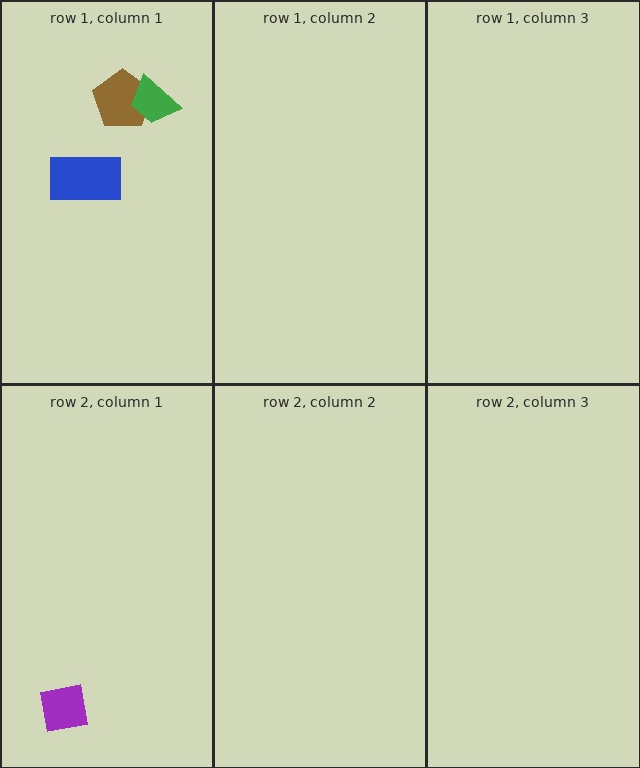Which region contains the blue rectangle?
The row 1, column 1 region.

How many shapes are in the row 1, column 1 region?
3.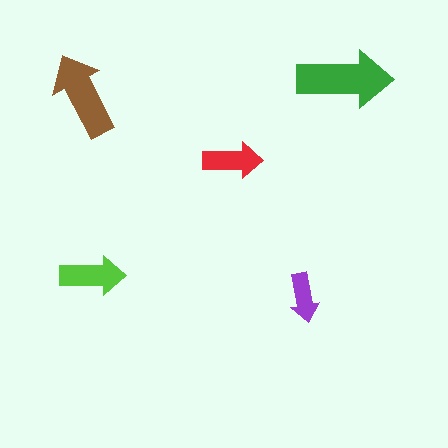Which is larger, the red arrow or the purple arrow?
The red one.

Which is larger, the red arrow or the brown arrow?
The brown one.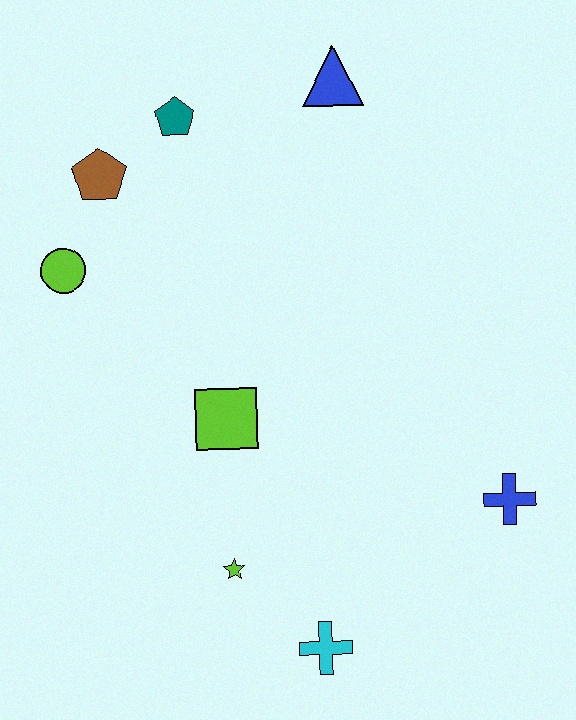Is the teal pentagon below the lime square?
No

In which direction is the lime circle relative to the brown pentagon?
The lime circle is below the brown pentagon.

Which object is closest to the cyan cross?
The lime star is closest to the cyan cross.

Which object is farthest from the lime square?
The blue triangle is farthest from the lime square.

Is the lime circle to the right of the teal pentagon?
No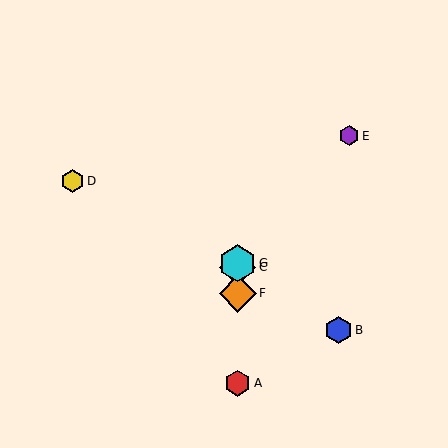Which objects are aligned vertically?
Objects A, C, F, G are aligned vertically.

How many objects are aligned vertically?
4 objects (A, C, F, G) are aligned vertically.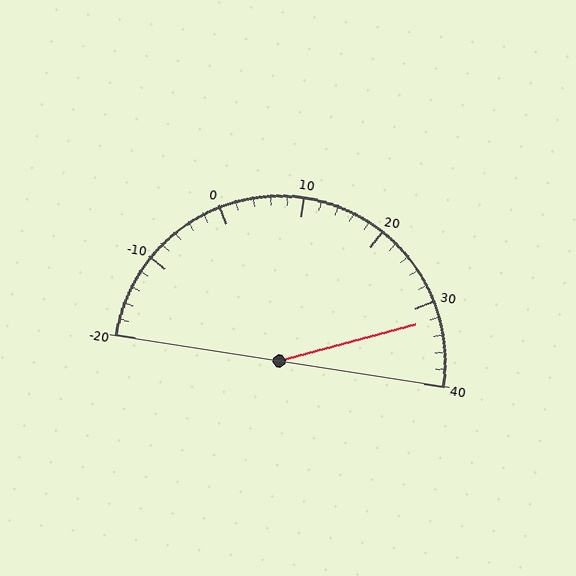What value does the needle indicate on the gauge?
The needle indicates approximately 32.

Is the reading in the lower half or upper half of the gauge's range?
The reading is in the upper half of the range (-20 to 40).